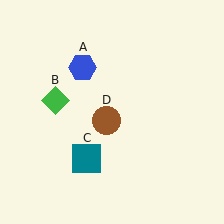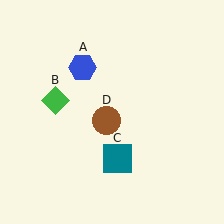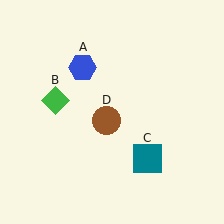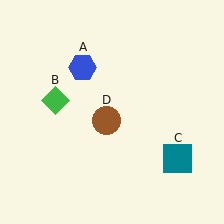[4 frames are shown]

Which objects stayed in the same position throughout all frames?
Blue hexagon (object A) and green diamond (object B) and brown circle (object D) remained stationary.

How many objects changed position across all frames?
1 object changed position: teal square (object C).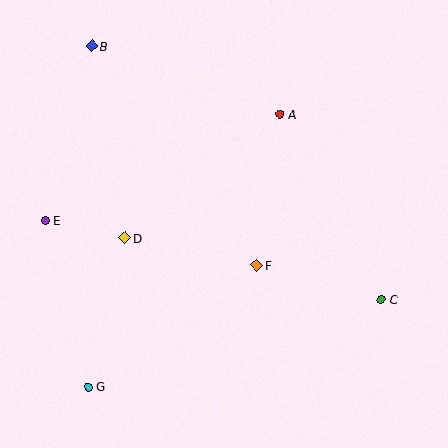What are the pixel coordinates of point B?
Point B is at (92, 46).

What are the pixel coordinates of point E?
Point E is at (45, 220).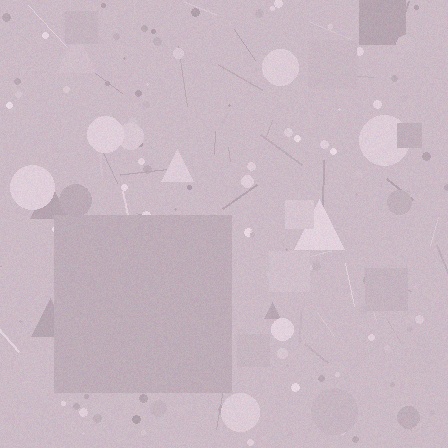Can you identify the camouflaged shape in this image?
The camouflaged shape is a square.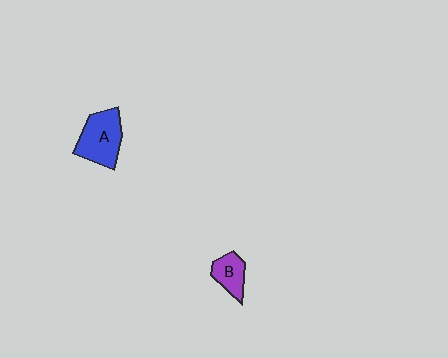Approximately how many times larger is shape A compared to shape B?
Approximately 1.8 times.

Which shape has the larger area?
Shape A (blue).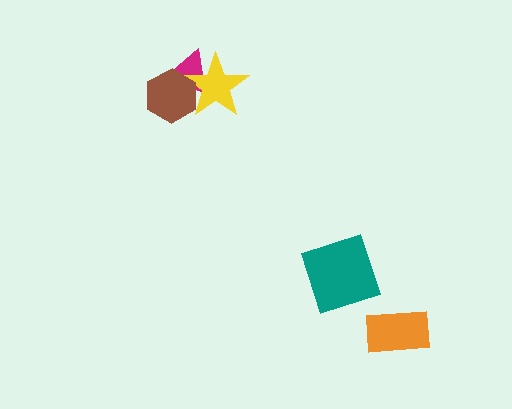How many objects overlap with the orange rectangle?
0 objects overlap with the orange rectangle.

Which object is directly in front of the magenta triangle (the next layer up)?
The yellow star is directly in front of the magenta triangle.